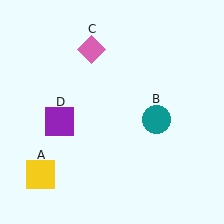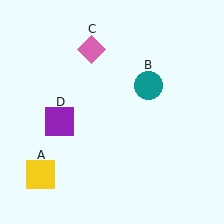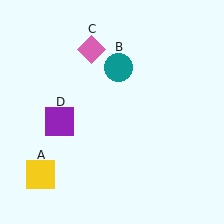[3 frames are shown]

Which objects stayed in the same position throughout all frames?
Yellow square (object A) and pink diamond (object C) and purple square (object D) remained stationary.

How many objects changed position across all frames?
1 object changed position: teal circle (object B).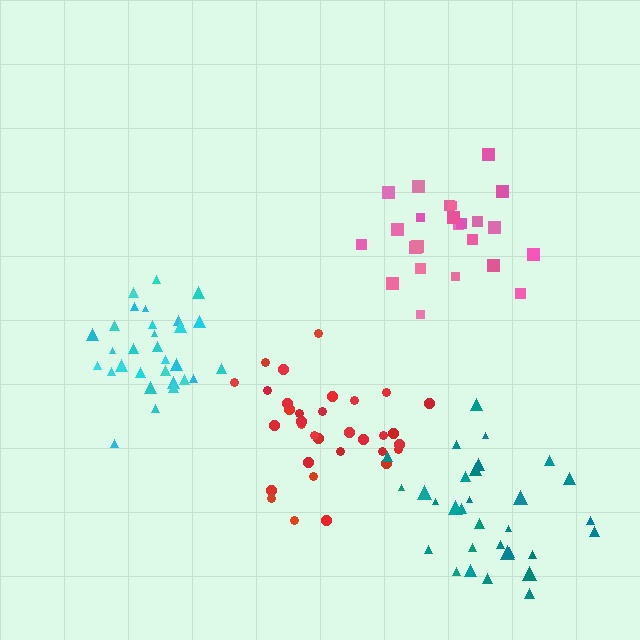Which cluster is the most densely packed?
Cyan.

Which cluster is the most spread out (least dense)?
Teal.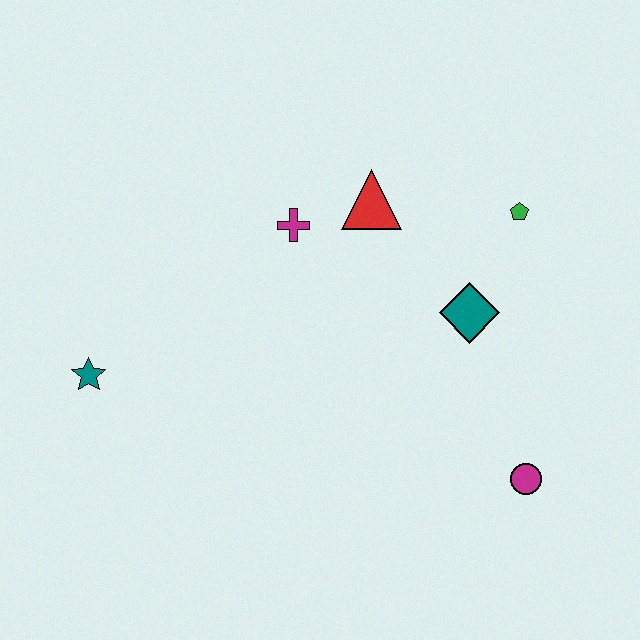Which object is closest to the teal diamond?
The green pentagon is closest to the teal diamond.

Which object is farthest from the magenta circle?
The teal star is farthest from the magenta circle.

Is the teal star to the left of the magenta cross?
Yes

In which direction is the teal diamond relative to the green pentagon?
The teal diamond is below the green pentagon.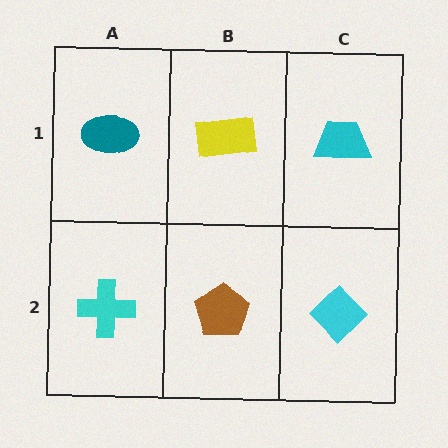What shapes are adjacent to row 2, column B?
A yellow rectangle (row 1, column B), a cyan cross (row 2, column A), a cyan diamond (row 2, column C).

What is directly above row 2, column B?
A yellow rectangle.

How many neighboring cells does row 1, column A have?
2.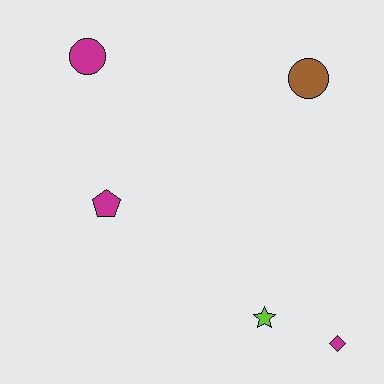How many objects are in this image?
There are 5 objects.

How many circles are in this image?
There are 2 circles.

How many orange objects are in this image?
There are no orange objects.